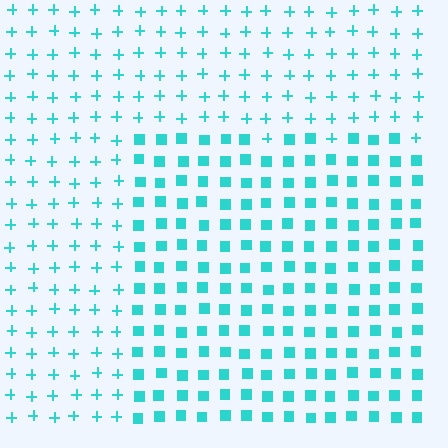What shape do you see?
I see a rectangle.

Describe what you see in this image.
The image is filled with small cyan elements arranged in a uniform grid. A rectangle-shaped region contains squares, while the surrounding area contains plus signs. The boundary is defined purely by the change in element shape.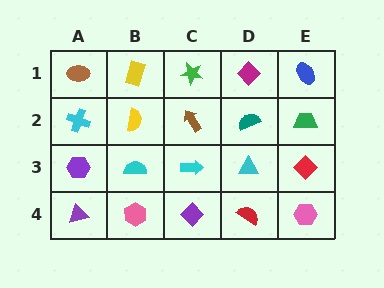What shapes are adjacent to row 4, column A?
A purple hexagon (row 3, column A), a pink hexagon (row 4, column B).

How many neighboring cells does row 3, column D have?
4.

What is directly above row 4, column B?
A cyan semicircle.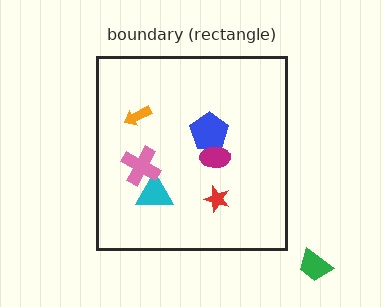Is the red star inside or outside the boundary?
Inside.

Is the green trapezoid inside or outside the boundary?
Outside.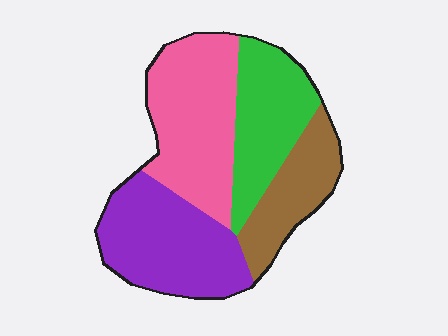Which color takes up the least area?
Brown, at roughly 15%.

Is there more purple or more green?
Purple.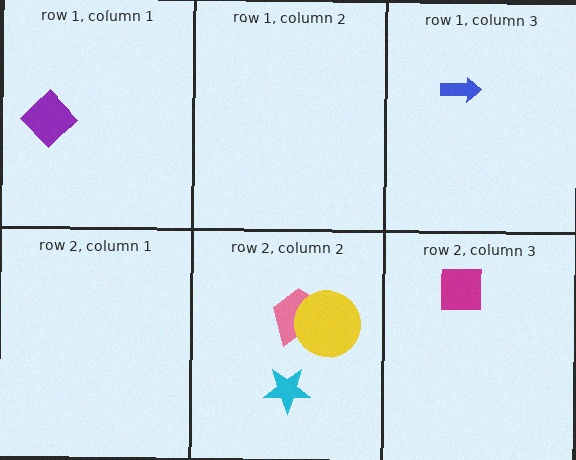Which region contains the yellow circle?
The row 2, column 2 region.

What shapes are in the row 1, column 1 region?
The purple diamond.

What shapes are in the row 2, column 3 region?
The magenta square.